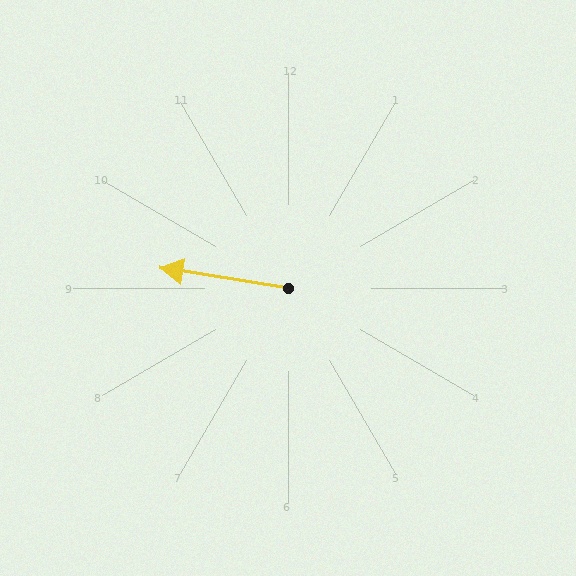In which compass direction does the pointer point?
West.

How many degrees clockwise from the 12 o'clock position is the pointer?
Approximately 279 degrees.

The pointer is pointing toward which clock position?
Roughly 9 o'clock.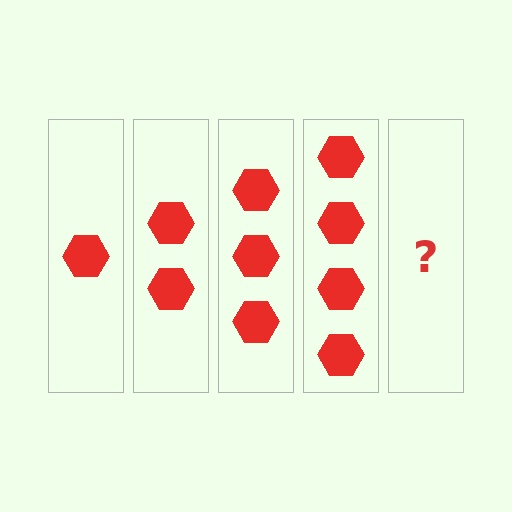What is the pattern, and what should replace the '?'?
The pattern is that each step adds one more hexagon. The '?' should be 5 hexagons.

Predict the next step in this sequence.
The next step is 5 hexagons.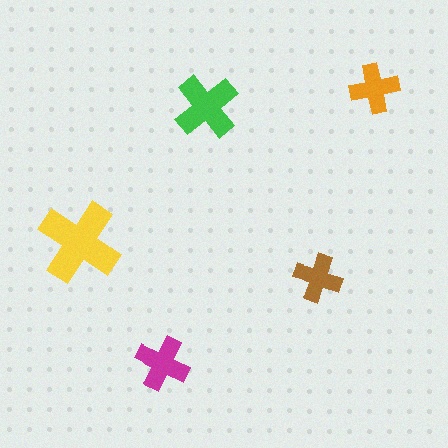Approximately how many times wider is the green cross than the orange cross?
About 1.5 times wider.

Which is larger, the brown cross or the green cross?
The green one.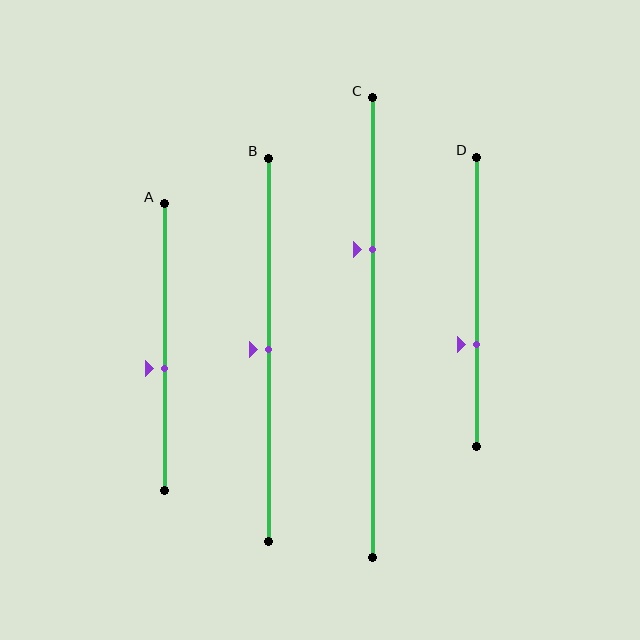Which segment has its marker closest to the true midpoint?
Segment B has its marker closest to the true midpoint.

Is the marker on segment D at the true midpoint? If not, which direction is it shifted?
No, the marker on segment D is shifted downward by about 15% of the segment length.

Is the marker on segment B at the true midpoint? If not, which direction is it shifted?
Yes, the marker on segment B is at the true midpoint.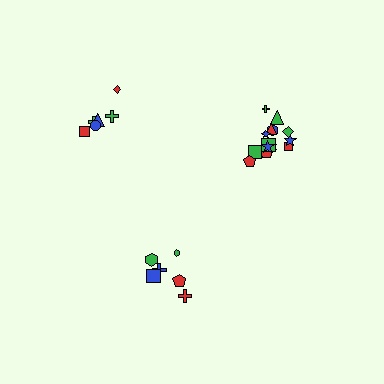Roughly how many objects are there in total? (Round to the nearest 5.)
Roughly 25 objects in total.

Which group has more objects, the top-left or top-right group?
The top-right group.